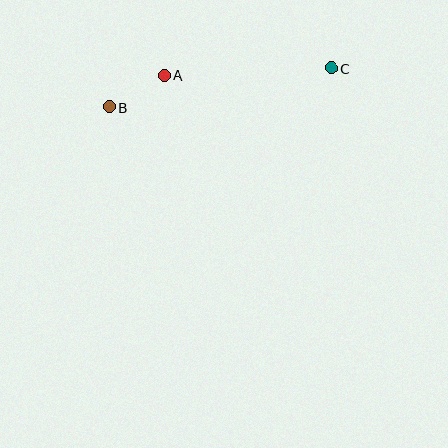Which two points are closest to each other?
Points A and B are closest to each other.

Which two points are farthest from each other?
Points B and C are farthest from each other.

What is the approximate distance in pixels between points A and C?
The distance between A and C is approximately 167 pixels.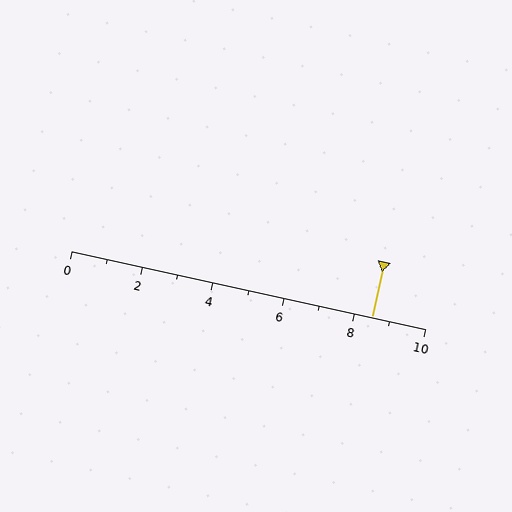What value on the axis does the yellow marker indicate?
The marker indicates approximately 8.5.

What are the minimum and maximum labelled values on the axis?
The axis runs from 0 to 10.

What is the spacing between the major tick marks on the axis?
The major ticks are spaced 2 apart.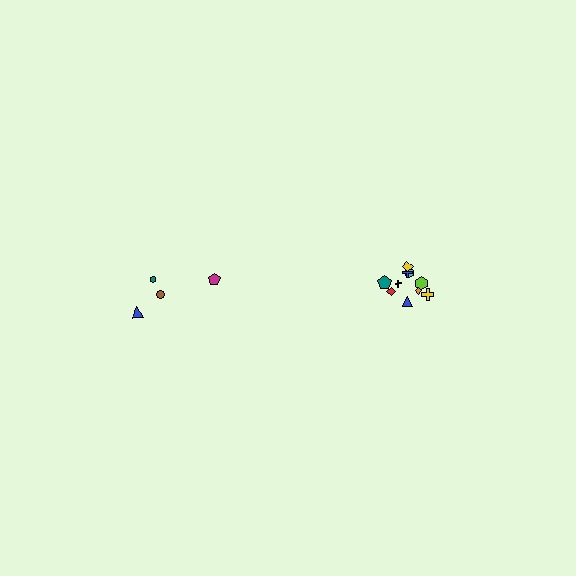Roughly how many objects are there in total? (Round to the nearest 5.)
Roughly 15 objects in total.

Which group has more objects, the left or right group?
The right group.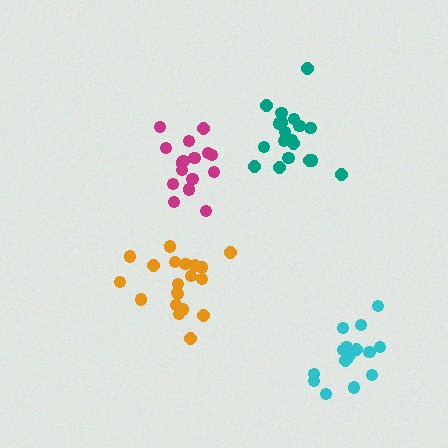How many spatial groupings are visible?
There are 4 spatial groupings.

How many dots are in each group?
Group 1: 16 dots, Group 2: 17 dots, Group 3: 20 dots, Group 4: 19 dots (72 total).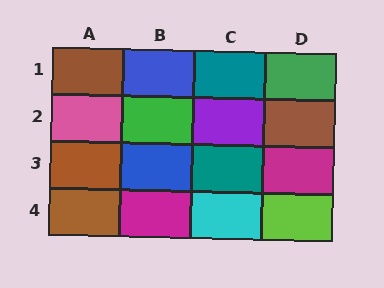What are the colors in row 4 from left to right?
Brown, magenta, cyan, lime.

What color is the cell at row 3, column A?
Brown.